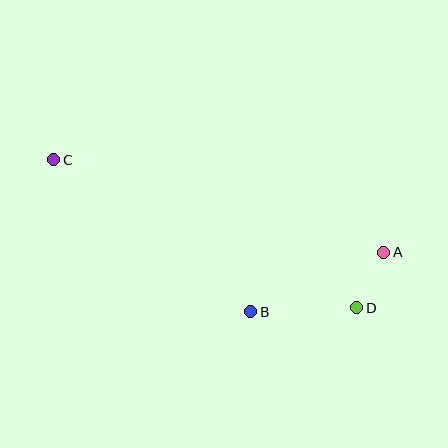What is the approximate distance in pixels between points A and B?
The distance between A and B is approximately 146 pixels.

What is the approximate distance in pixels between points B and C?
The distance between B and C is approximately 249 pixels.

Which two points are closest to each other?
Points A and D are closest to each other.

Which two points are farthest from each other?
Points A and C are farthest from each other.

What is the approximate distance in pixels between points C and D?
The distance between C and D is approximately 337 pixels.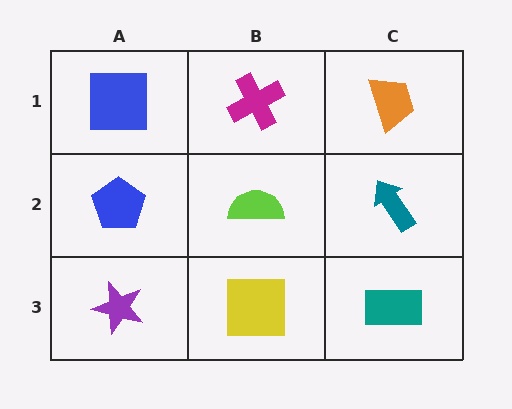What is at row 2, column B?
A lime semicircle.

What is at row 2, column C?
A teal arrow.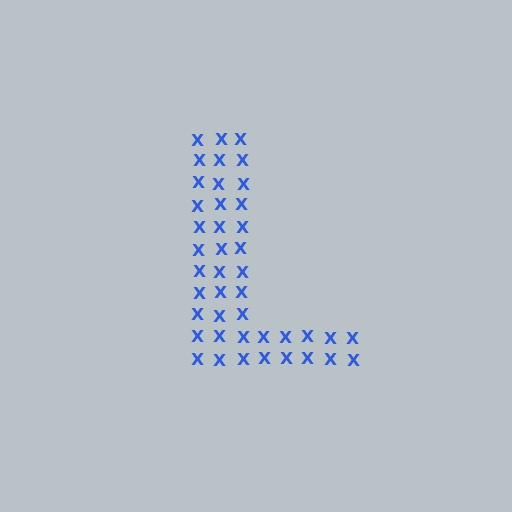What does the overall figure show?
The overall figure shows the letter L.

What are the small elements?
The small elements are letter X's.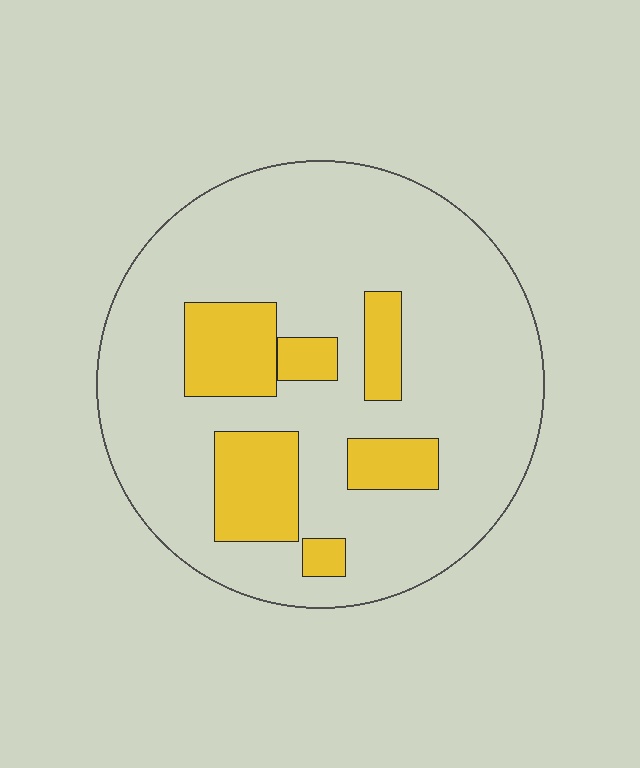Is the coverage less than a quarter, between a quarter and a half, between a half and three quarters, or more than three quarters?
Less than a quarter.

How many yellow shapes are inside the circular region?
6.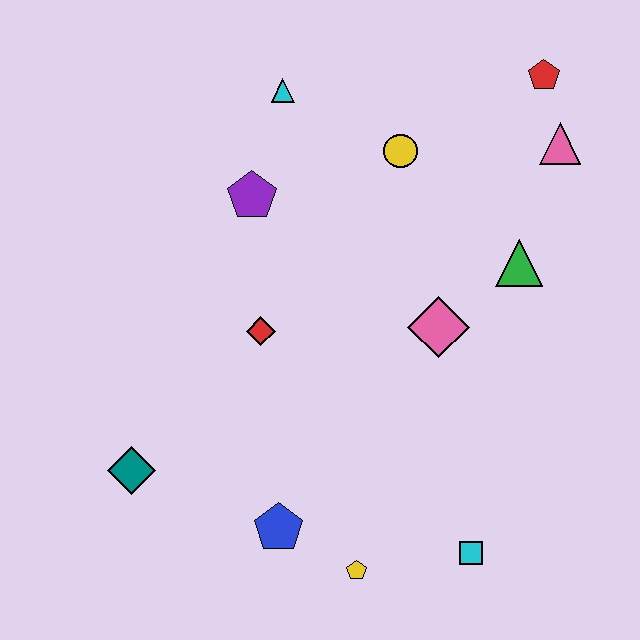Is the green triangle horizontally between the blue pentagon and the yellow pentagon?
No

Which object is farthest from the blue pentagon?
The red pentagon is farthest from the blue pentagon.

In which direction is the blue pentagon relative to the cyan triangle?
The blue pentagon is below the cyan triangle.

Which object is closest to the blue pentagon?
The yellow pentagon is closest to the blue pentagon.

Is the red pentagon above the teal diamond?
Yes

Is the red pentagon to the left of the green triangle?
No